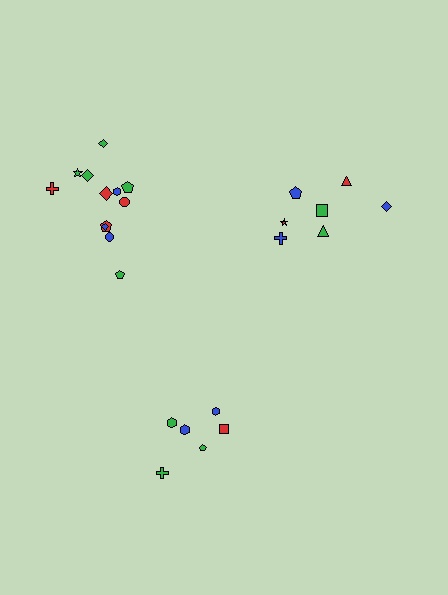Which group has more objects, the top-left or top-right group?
The top-left group.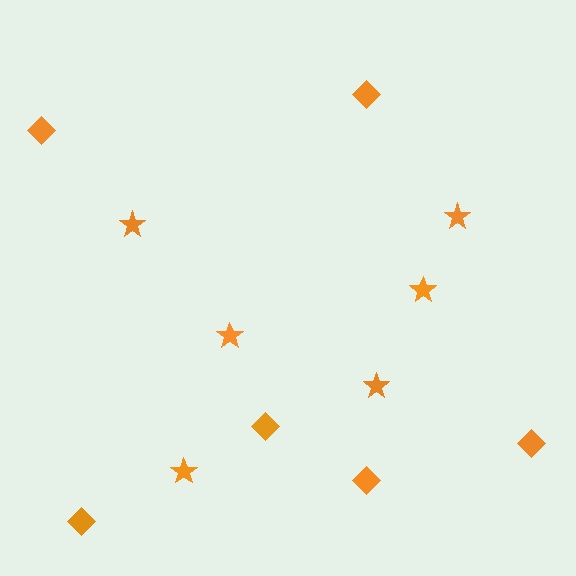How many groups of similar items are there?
There are 2 groups: one group of diamonds (6) and one group of stars (6).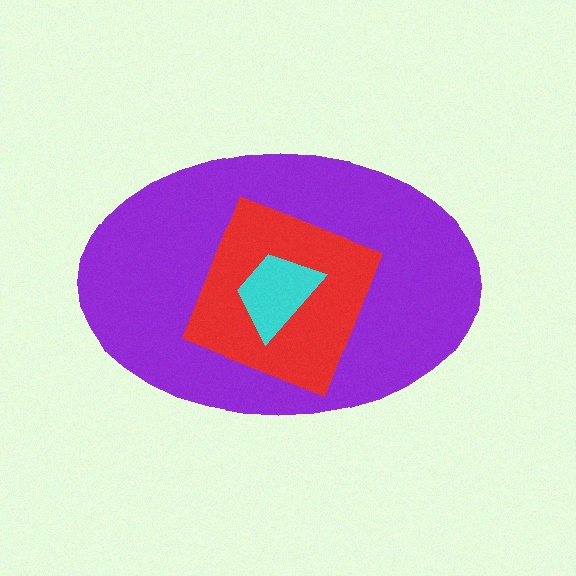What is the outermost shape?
The purple ellipse.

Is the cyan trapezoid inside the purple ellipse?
Yes.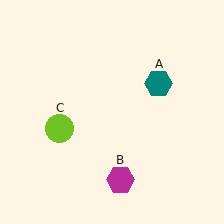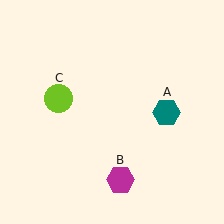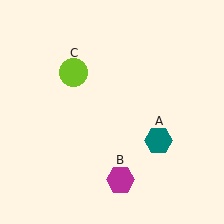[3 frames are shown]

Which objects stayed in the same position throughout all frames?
Magenta hexagon (object B) remained stationary.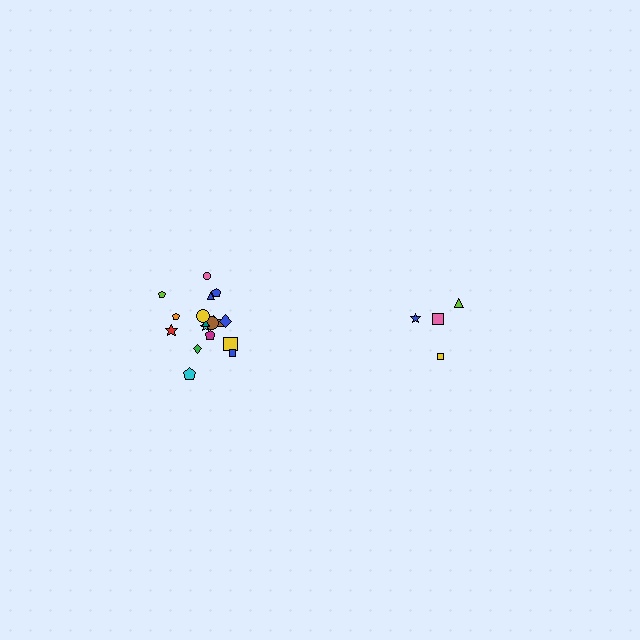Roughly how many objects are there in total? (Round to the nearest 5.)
Roughly 20 objects in total.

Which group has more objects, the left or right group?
The left group.